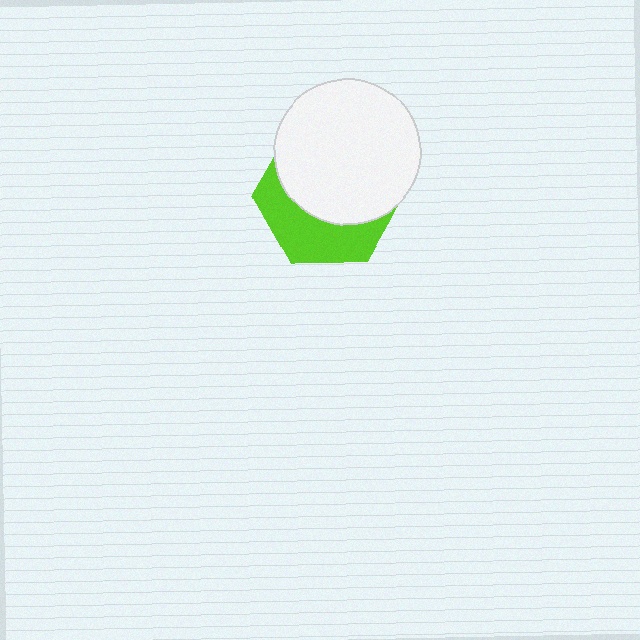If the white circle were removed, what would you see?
You would see the complete lime hexagon.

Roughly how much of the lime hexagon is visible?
A small part of it is visible (roughly 38%).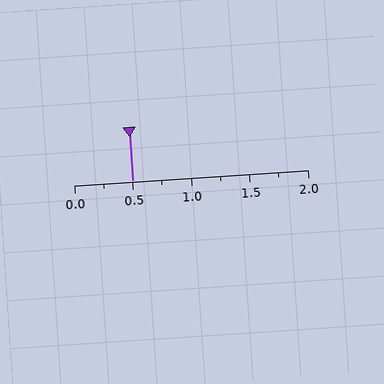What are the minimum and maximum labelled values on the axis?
The axis runs from 0.0 to 2.0.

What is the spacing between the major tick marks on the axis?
The major ticks are spaced 0.5 apart.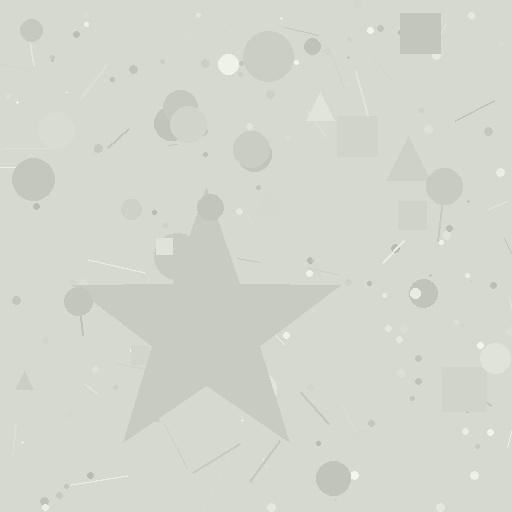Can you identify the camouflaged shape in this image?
The camouflaged shape is a star.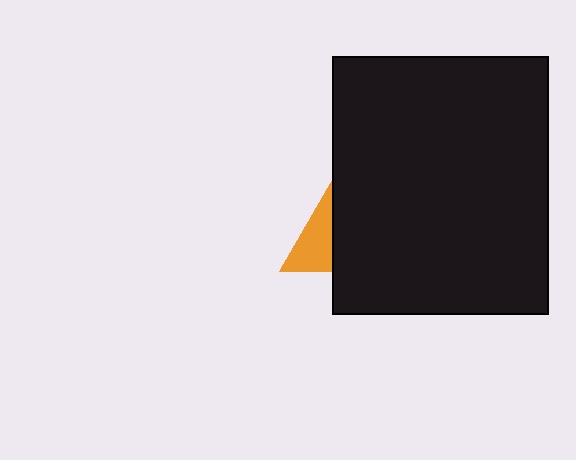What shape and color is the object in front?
The object in front is a black rectangle.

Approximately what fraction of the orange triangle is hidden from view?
Roughly 69% of the orange triangle is hidden behind the black rectangle.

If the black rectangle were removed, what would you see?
You would see the complete orange triangle.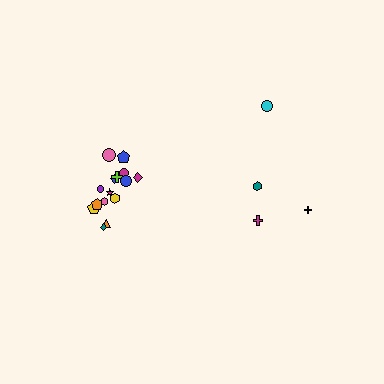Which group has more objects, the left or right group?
The left group.